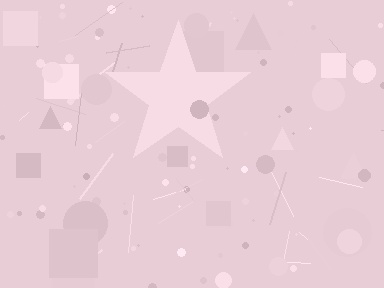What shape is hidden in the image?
A star is hidden in the image.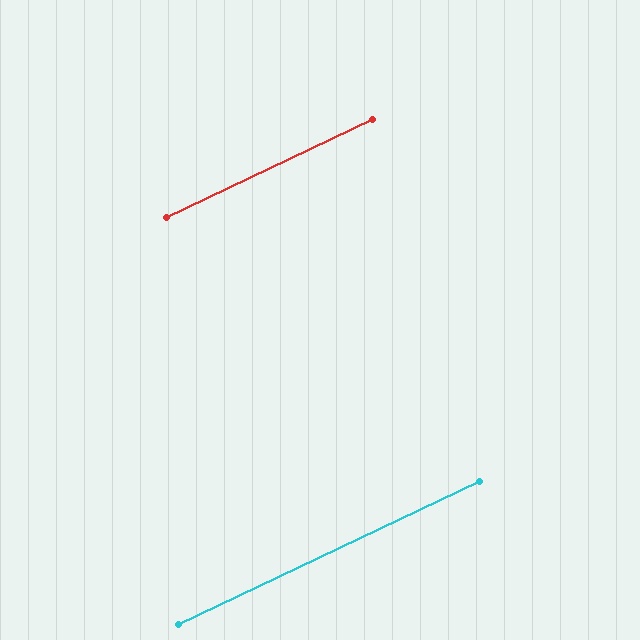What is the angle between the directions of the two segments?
Approximately 0 degrees.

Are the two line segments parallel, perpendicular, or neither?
Parallel — their directions differ by only 0.0°.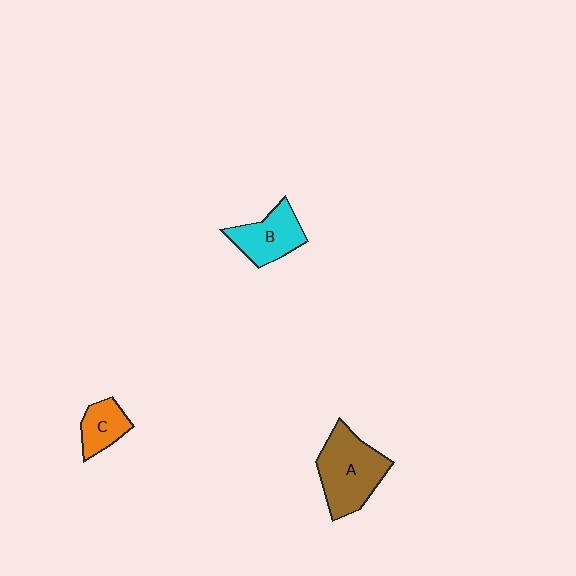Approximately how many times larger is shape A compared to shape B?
Approximately 1.5 times.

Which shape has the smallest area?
Shape C (orange).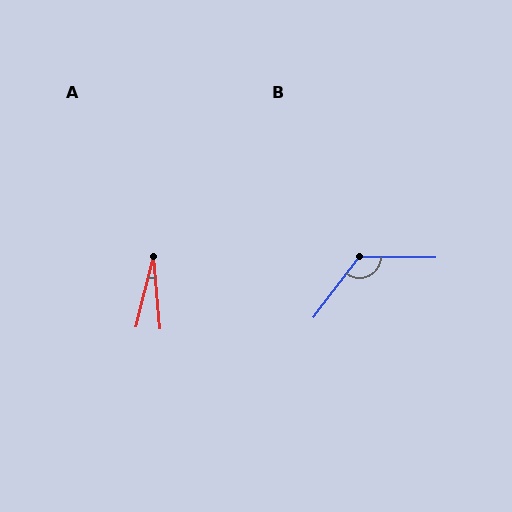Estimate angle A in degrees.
Approximately 19 degrees.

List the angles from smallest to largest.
A (19°), B (127°).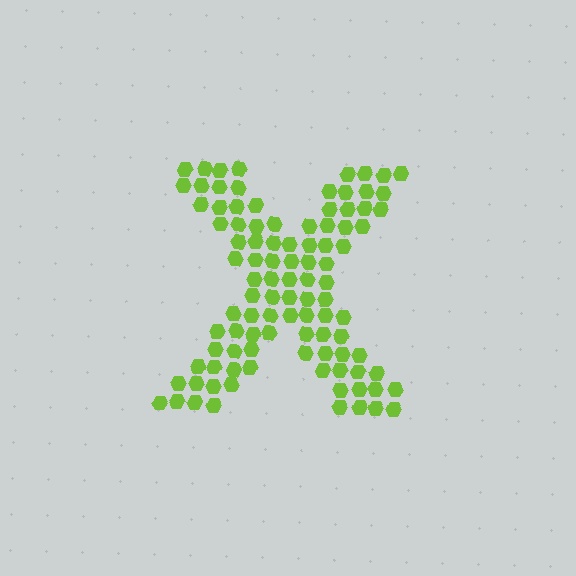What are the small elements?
The small elements are hexagons.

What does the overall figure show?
The overall figure shows the letter X.